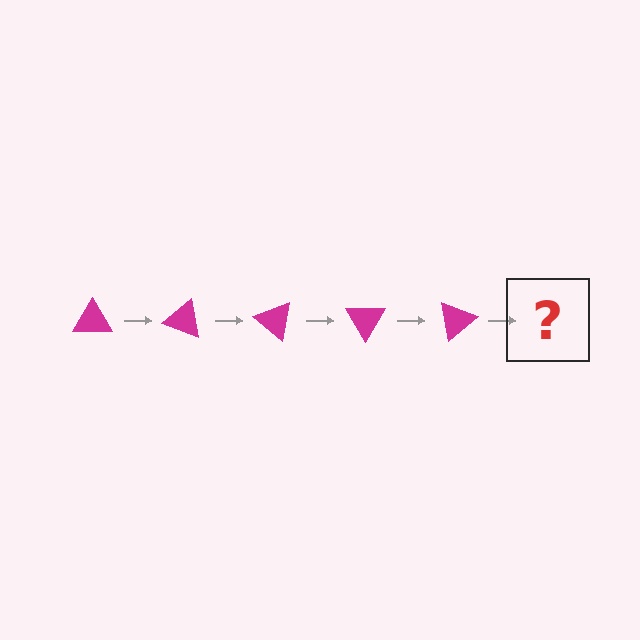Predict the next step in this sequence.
The next step is a magenta triangle rotated 100 degrees.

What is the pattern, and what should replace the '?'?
The pattern is that the triangle rotates 20 degrees each step. The '?' should be a magenta triangle rotated 100 degrees.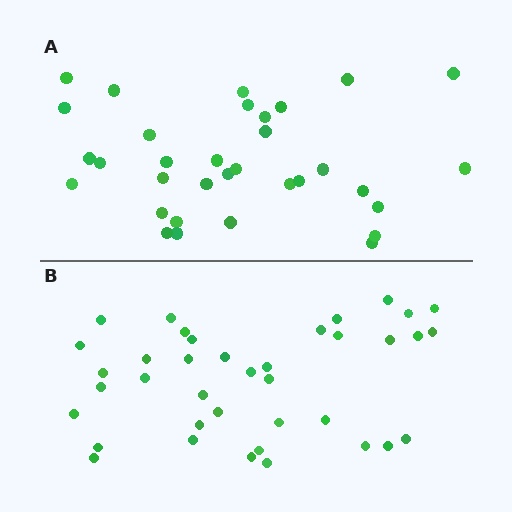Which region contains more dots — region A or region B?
Region B (the bottom region) has more dots.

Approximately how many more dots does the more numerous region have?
Region B has about 5 more dots than region A.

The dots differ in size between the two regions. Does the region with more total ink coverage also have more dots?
No. Region A has more total ink coverage because its dots are larger, but region B actually contains more individual dots. Total area can be misleading — the number of items is what matters here.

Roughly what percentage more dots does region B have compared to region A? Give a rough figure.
About 15% more.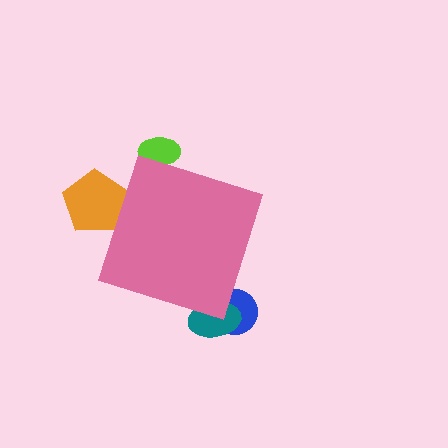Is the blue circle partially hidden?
Yes, the blue circle is partially hidden behind the pink diamond.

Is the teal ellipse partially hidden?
Yes, the teal ellipse is partially hidden behind the pink diamond.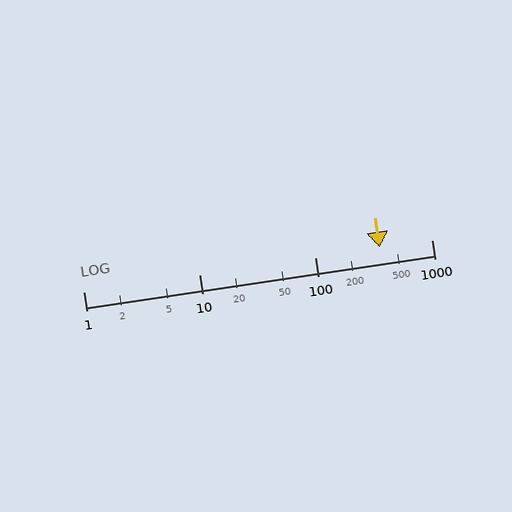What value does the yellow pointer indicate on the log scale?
The pointer indicates approximately 360.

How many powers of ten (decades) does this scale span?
The scale spans 3 decades, from 1 to 1000.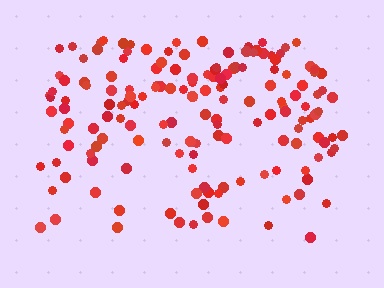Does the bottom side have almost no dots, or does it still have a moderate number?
Still a moderate number, just noticeably fewer than the top.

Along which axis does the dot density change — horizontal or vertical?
Vertical.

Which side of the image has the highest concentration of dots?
The top.